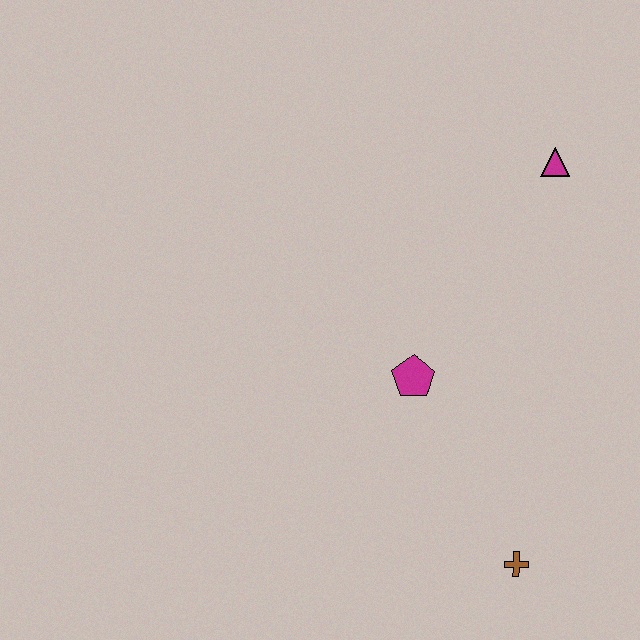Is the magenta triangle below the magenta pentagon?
No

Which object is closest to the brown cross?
The magenta pentagon is closest to the brown cross.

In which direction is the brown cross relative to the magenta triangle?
The brown cross is below the magenta triangle.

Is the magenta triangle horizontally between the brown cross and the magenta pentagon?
No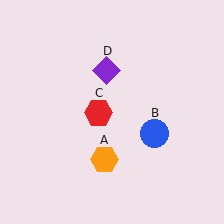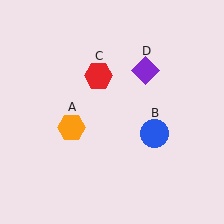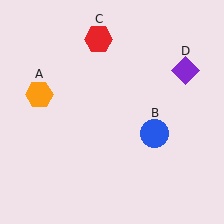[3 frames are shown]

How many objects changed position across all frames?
3 objects changed position: orange hexagon (object A), red hexagon (object C), purple diamond (object D).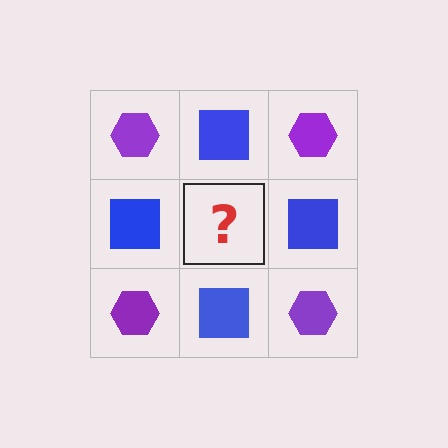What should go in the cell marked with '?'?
The missing cell should contain a purple hexagon.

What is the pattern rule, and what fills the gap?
The rule is that it alternates purple hexagon and blue square in a checkerboard pattern. The gap should be filled with a purple hexagon.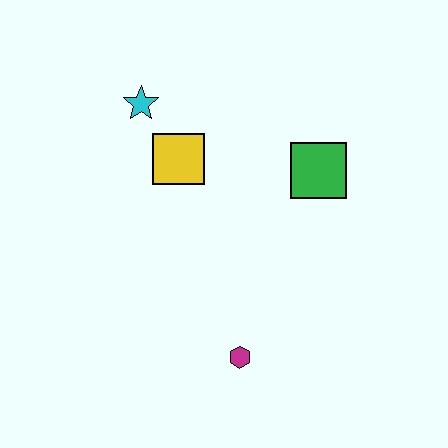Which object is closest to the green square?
The yellow square is closest to the green square.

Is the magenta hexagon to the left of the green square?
Yes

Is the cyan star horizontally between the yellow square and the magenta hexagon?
No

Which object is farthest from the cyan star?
The magenta hexagon is farthest from the cyan star.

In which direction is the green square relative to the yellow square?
The green square is to the right of the yellow square.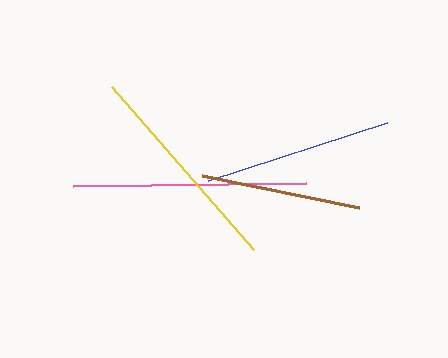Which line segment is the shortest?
The brown line is the shortest at approximately 160 pixels.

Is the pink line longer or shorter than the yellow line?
The pink line is longer than the yellow line.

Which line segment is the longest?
The pink line is the longest at approximately 233 pixels.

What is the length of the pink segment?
The pink segment is approximately 233 pixels long.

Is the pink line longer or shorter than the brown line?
The pink line is longer than the brown line.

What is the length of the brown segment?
The brown segment is approximately 160 pixels long.